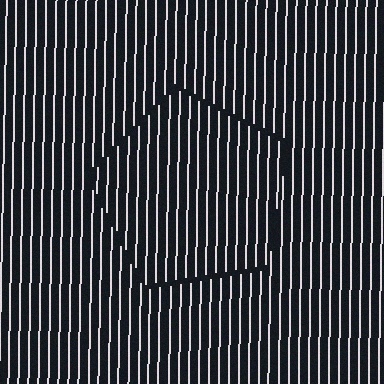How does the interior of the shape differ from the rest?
The interior of the shape contains the same grating, shifted by half a period — the contour is defined by the phase discontinuity where line-ends from the inner and outer gratings abut.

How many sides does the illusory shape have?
5 sides — the line-ends trace a pentagon.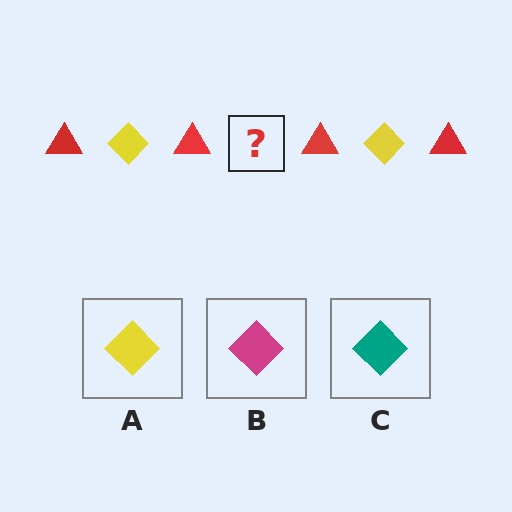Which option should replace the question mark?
Option A.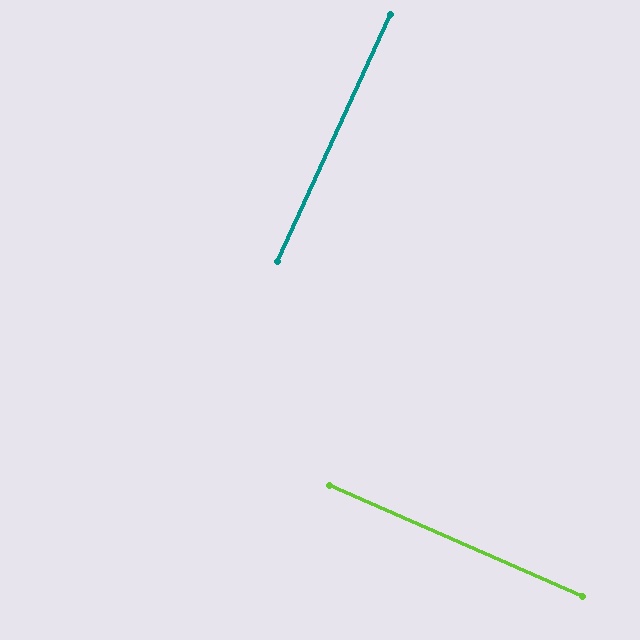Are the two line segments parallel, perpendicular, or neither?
Perpendicular — they meet at approximately 89°.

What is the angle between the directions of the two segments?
Approximately 89 degrees.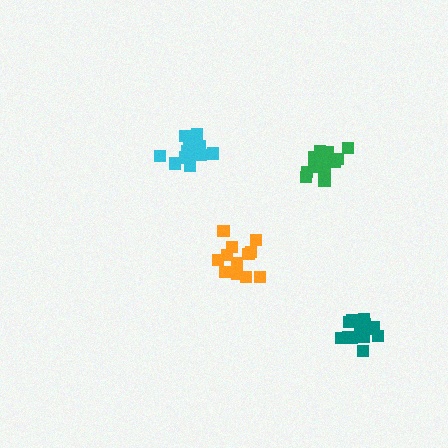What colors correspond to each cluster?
The clusters are colored: orange, green, cyan, teal.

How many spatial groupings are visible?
There are 4 spatial groupings.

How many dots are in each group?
Group 1: 12 dots, Group 2: 15 dots, Group 3: 17 dots, Group 4: 16 dots (60 total).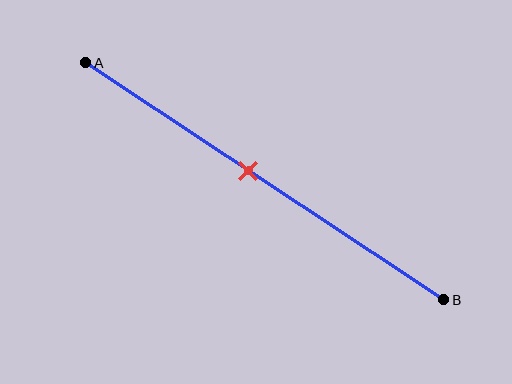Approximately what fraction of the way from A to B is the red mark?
The red mark is approximately 45% of the way from A to B.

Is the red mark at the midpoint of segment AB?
No, the mark is at about 45% from A, not at the 50% midpoint.